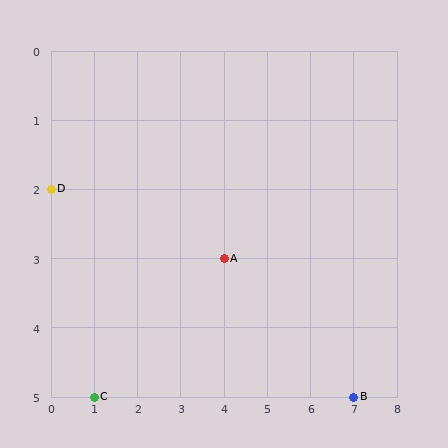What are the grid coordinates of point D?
Point D is at grid coordinates (0, 2).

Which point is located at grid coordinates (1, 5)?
Point C is at (1, 5).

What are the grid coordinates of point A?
Point A is at grid coordinates (4, 3).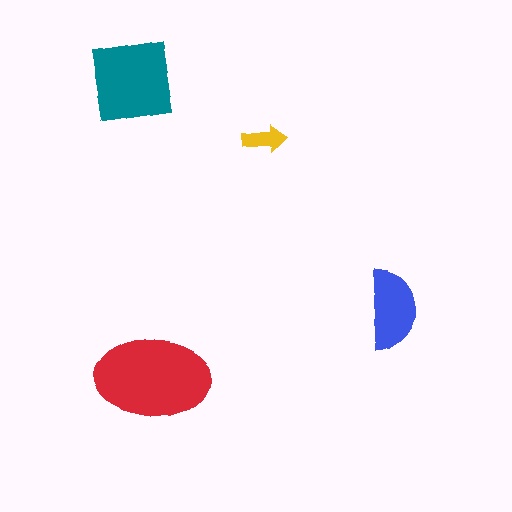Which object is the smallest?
The yellow arrow.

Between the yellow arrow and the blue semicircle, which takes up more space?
The blue semicircle.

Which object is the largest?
The red ellipse.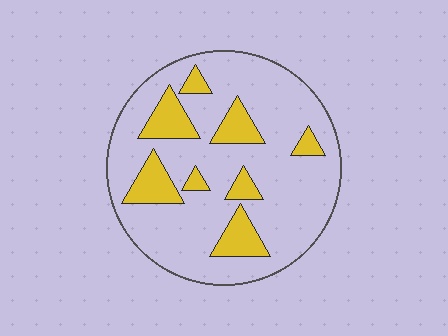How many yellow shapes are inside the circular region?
8.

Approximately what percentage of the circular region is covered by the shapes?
Approximately 20%.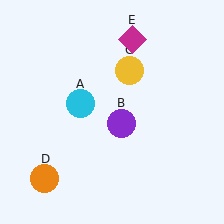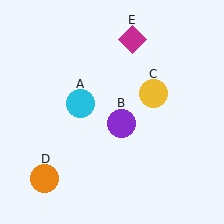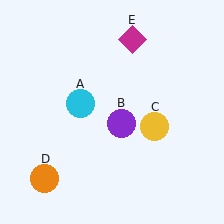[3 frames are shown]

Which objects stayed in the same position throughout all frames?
Cyan circle (object A) and purple circle (object B) and orange circle (object D) and magenta diamond (object E) remained stationary.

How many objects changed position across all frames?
1 object changed position: yellow circle (object C).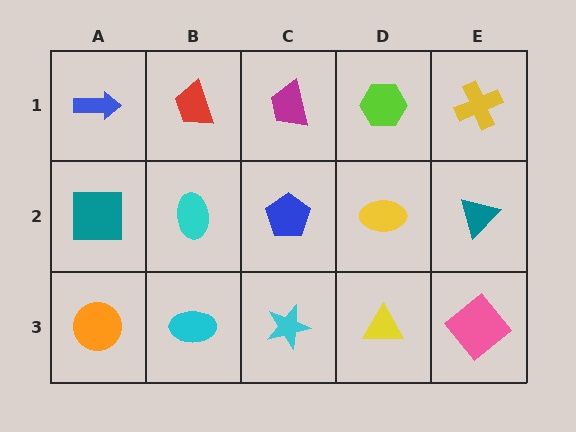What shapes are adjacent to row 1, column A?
A teal square (row 2, column A), a red trapezoid (row 1, column B).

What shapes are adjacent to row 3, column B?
A cyan ellipse (row 2, column B), an orange circle (row 3, column A), a cyan star (row 3, column C).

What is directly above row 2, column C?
A magenta trapezoid.